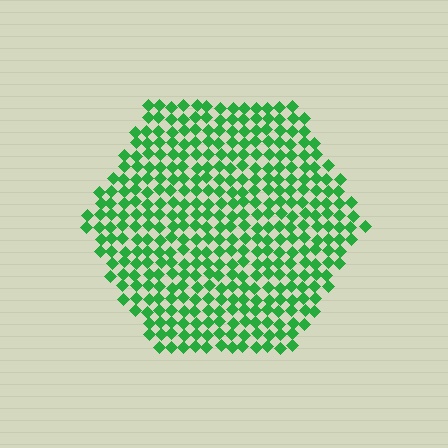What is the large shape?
The large shape is a hexagon.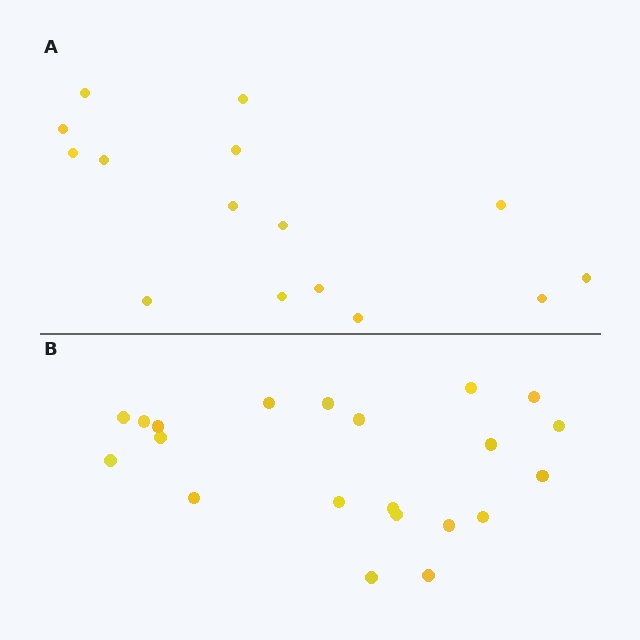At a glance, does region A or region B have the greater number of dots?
Region B (the bottom region) has more dots.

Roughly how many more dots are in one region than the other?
Region B has about 6 more dots than region A.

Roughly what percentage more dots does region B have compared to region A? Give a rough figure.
About 40% more.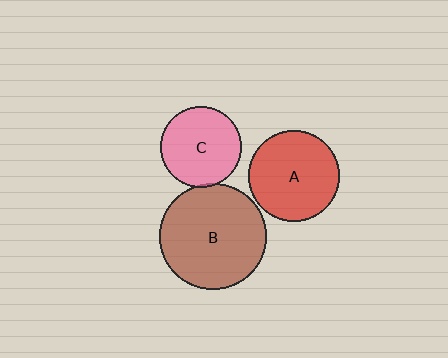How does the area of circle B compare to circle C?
Approximately 1.7 times.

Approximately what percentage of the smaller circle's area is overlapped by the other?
Approximately 5%.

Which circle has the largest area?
Circle B (brown).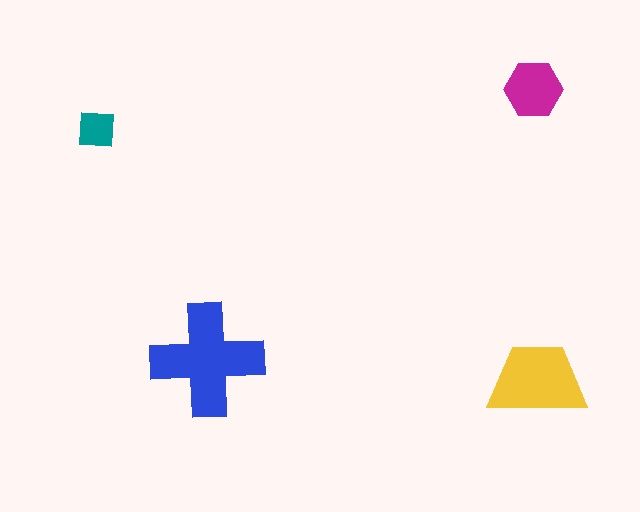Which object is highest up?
The magenta hexagon is topmost.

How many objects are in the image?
There are 4 objects in the image.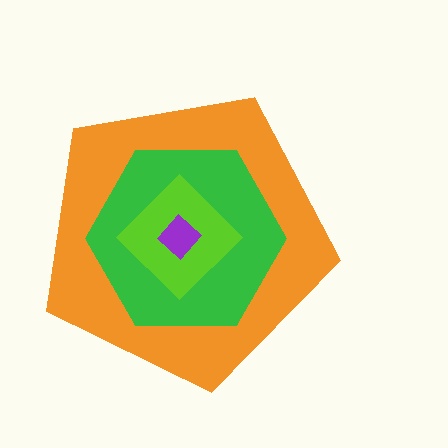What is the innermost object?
The purple diamond.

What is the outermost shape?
The orange pentagon.